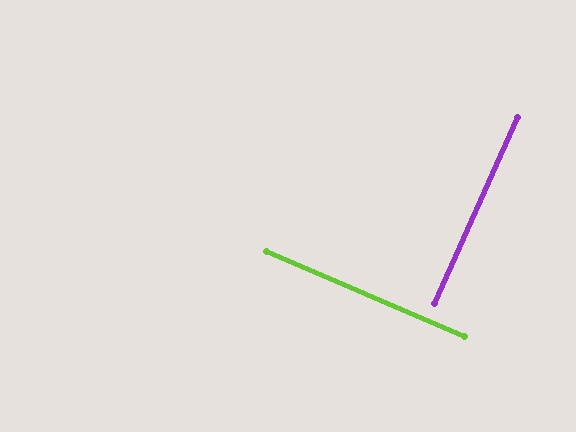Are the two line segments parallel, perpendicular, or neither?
Perpendicular — they meet at approximately 89°.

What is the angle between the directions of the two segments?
Approximately 89 degrees.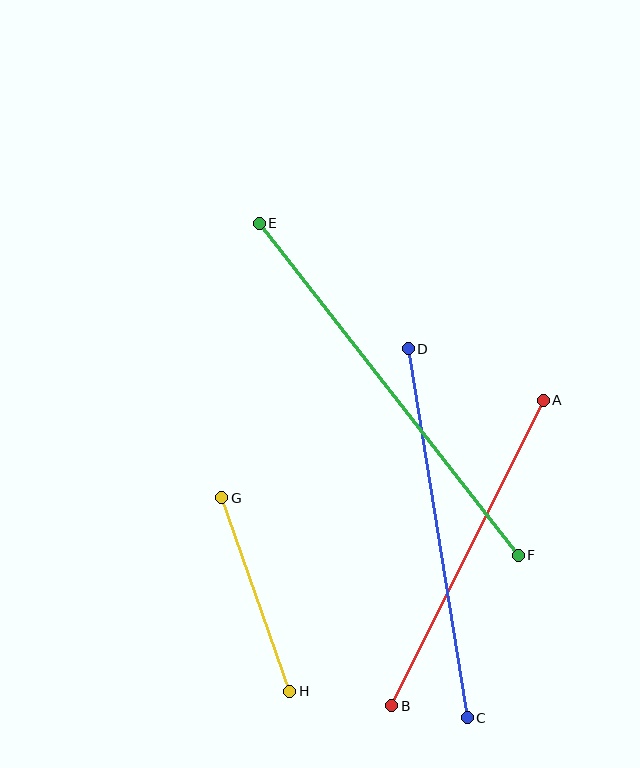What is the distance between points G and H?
The distance is approximately 205 pixels.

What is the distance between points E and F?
The distance is approximately 421 pixels.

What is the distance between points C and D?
The distance is approximately 374 pixels.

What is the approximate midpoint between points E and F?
The midpoint is at approximately (389, 389) pixels.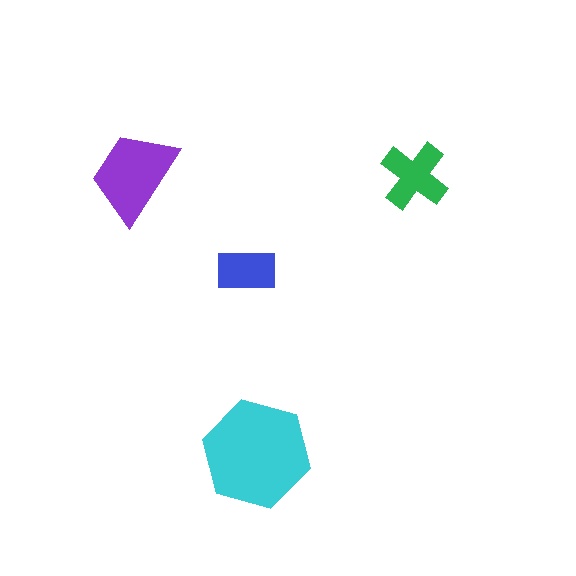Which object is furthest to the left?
The purple trapezoid is leftmost.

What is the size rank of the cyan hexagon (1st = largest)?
1st.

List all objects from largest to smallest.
The cyan hexagon, the purple trapezoid, the green cross, the blue rectangle.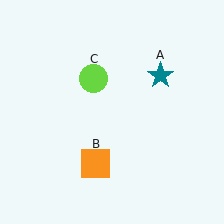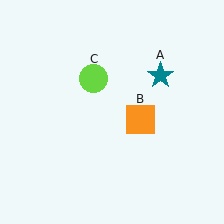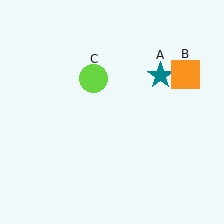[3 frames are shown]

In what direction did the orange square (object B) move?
The orange square (object B) moved up and to the right.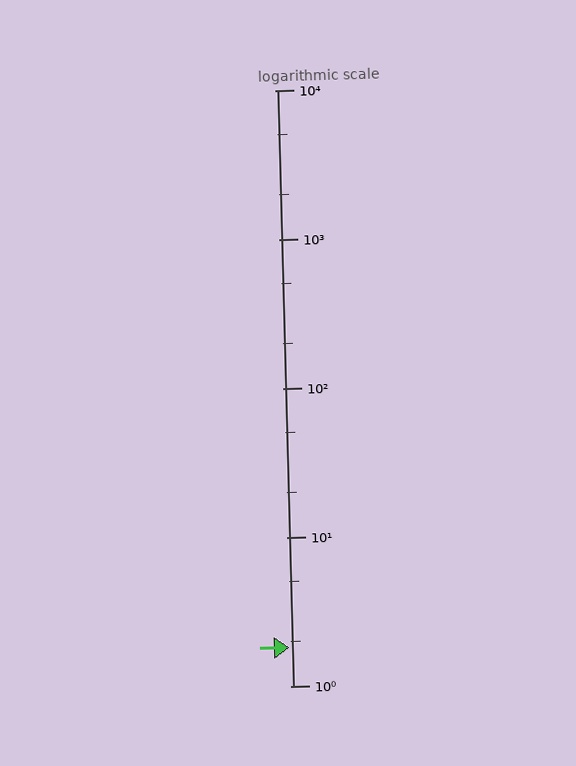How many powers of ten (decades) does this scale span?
The scale spans 4 decades, from 1 to 10000.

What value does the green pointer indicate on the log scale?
The pointer indicates approximately 1.8.